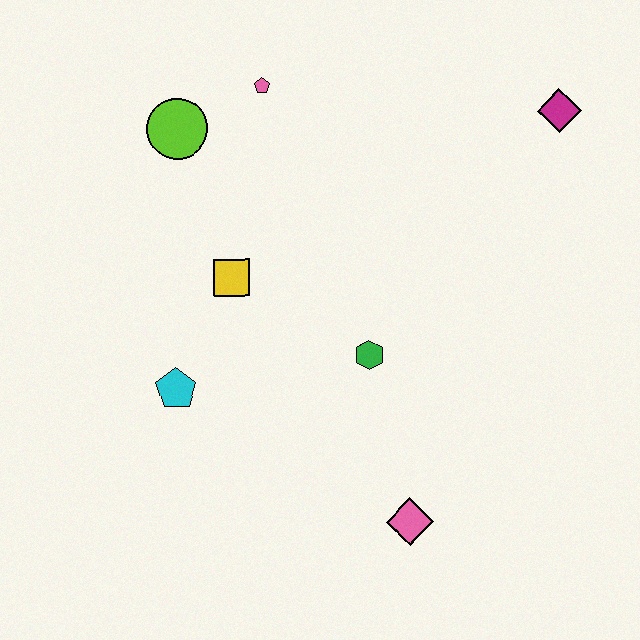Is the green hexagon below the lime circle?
Yes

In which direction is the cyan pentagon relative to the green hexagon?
The cyan pentagon is to the left of the green hexagon.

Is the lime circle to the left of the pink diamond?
Yes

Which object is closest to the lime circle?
The pink pentagon is closest to the lime circle.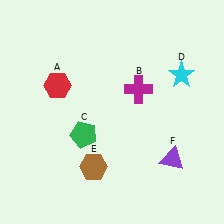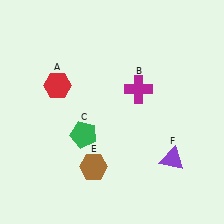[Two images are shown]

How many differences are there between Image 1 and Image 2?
There is 1 difference between the two images.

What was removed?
The cyan star (D) was removed in Image 2.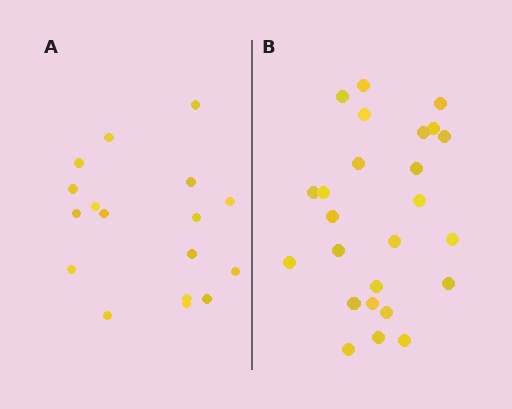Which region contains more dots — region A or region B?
Region B (the right region) has more dots.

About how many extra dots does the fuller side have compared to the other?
Region B has roughly 8 or so more dots than region A.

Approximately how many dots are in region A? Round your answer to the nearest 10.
About 20 dots. (The exact count is 17, which rounds to 20.)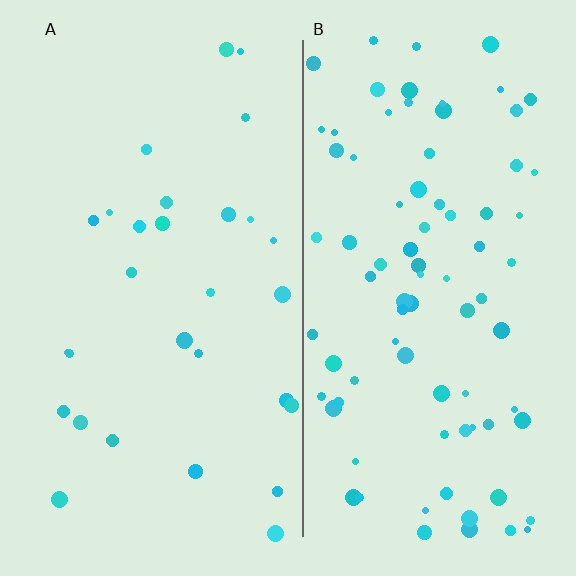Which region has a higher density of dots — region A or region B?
B (the right).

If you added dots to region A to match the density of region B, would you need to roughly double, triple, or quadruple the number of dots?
Approximately triple.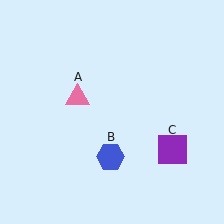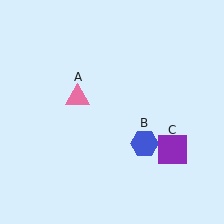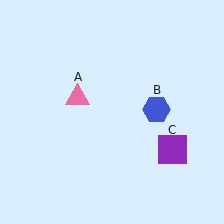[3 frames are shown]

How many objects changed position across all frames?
1 object changed position: blue hexagon (object B).